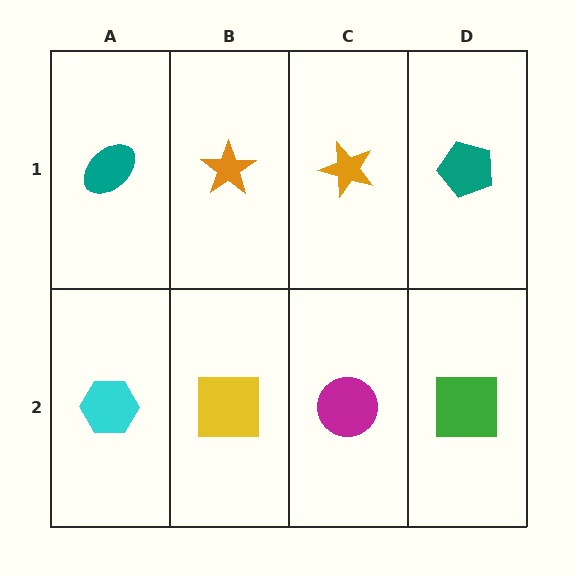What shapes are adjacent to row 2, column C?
An orange star (row 1, column C), a yellow square (row 2, column B), a green square (row 2, column D).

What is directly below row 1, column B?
A yellow square.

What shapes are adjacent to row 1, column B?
A yellow square (row 2, column B), a teal ellipse (row 1, column A), an orange star (row 1, column C).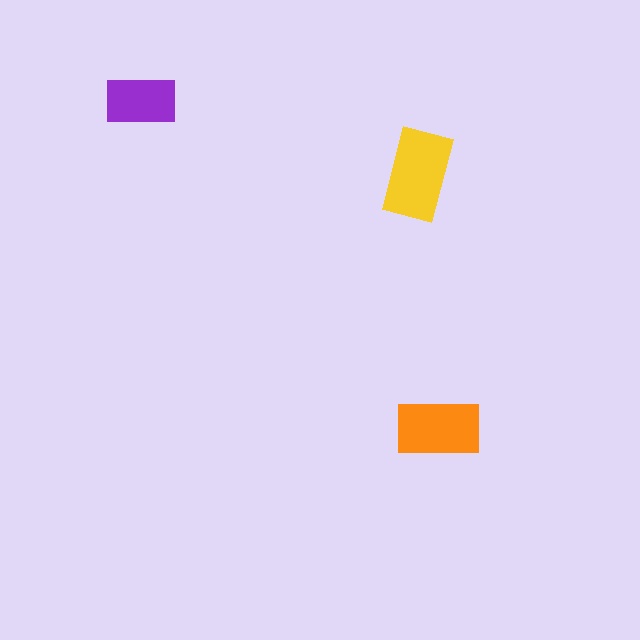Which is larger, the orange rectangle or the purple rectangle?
The orange one.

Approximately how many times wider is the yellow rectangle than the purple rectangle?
About 1.5 times wider.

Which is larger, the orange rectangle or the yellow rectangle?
The yellow one.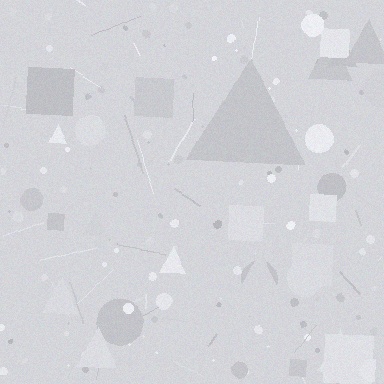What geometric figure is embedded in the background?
A triangle is embedded in the background.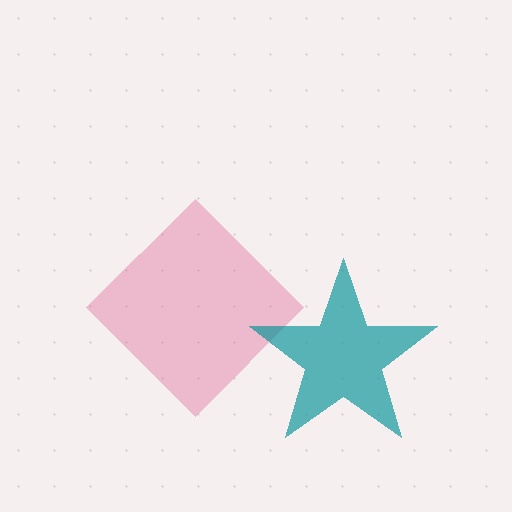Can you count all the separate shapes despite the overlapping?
Yes, there are 2 separate shapes.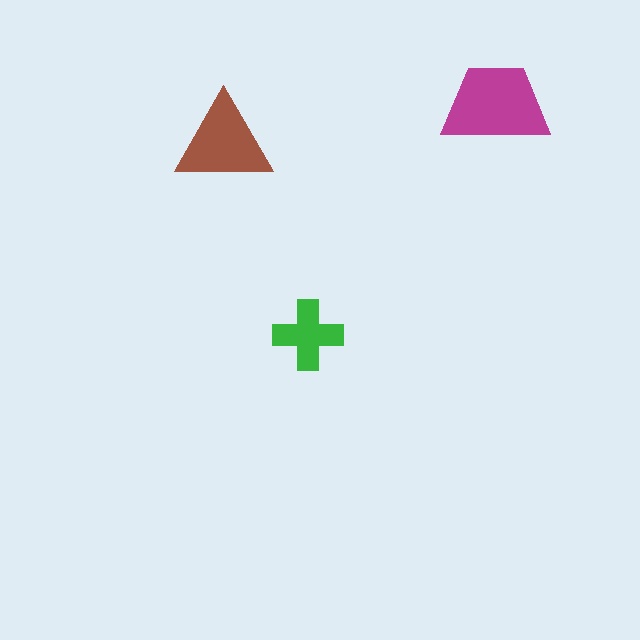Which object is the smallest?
The green cross.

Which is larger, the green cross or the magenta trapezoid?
The magenta trapezoid.